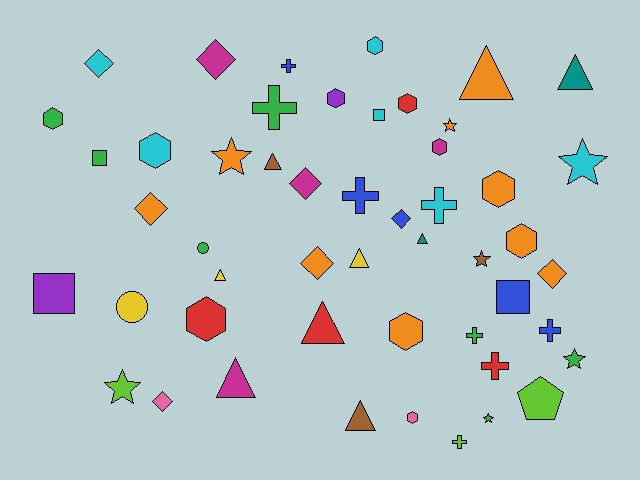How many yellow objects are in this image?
There are 3 yellow objects.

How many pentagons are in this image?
There is 1 pentagon.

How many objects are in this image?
There are 50 objects.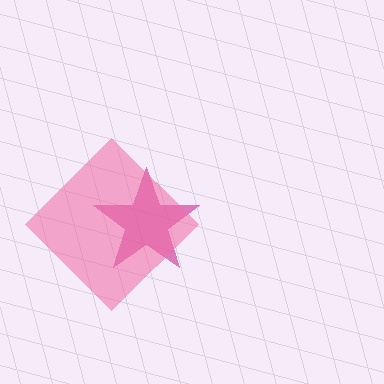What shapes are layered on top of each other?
The layered shapes are: a magenta star, a pink diamond.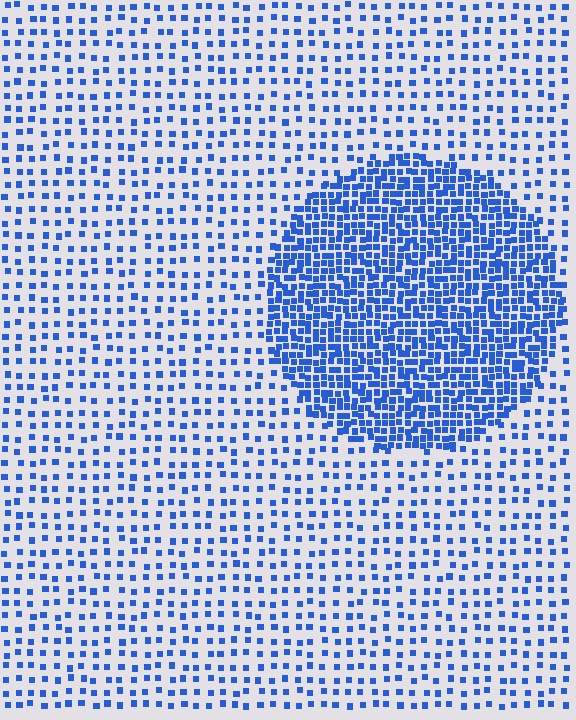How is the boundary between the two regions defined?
The boundary is defined by a change in element density (approximately 2.8x ratio). All elements are the same color, size, and shape.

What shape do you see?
I see a circle.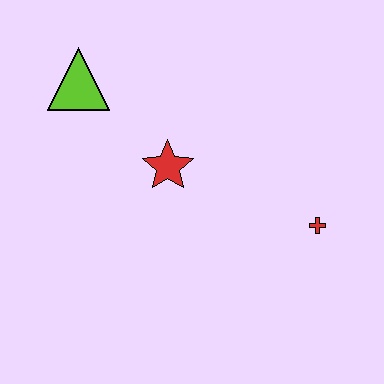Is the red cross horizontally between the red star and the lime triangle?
No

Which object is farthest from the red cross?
The lime triangle is farthest from the red cross.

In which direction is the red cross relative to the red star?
The red cross is to the right of the red star.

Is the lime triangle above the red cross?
Yes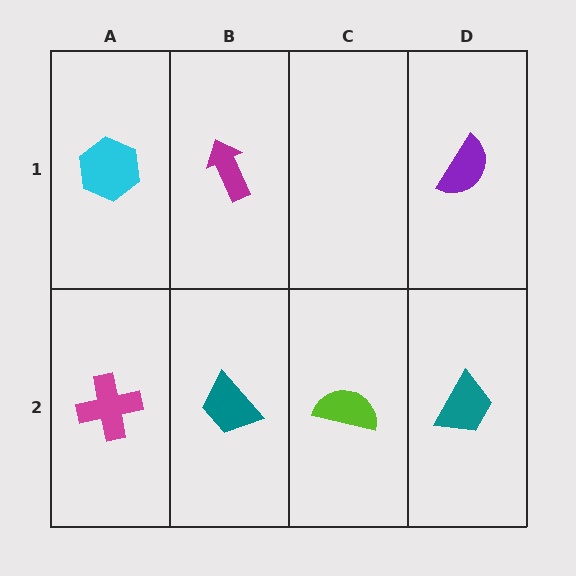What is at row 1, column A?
A cyan hexagon.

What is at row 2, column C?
A lime semicircle.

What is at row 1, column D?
A purple semicircle.